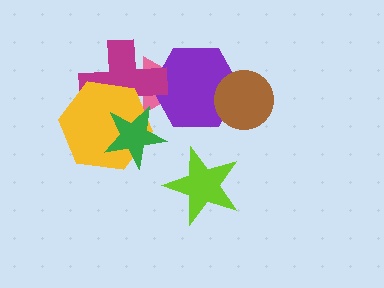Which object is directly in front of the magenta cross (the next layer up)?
The yellow hexagon is directly in front of the magenta cross.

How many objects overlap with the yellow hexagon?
3 objects overlap with the yellow hexagon.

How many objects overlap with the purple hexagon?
3 objects overlap with the purple hexagon.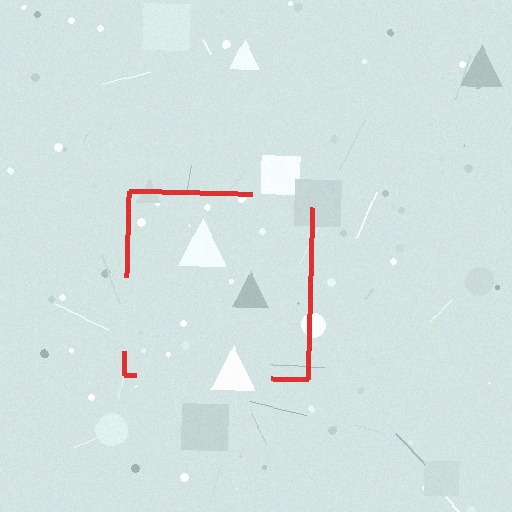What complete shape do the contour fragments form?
The contour fragments form a square.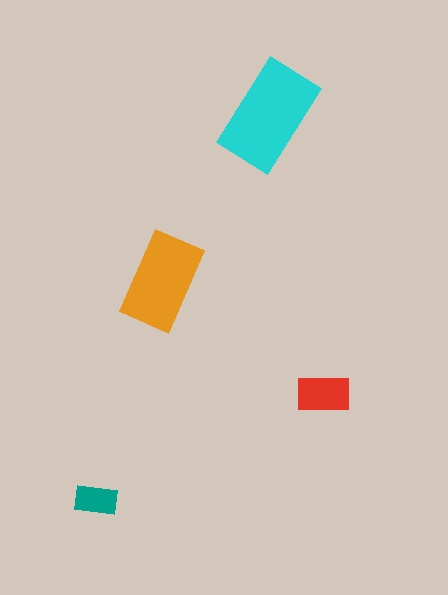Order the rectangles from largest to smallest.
the cyan one, the orange one, the red one, the teal one.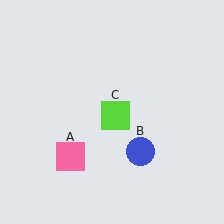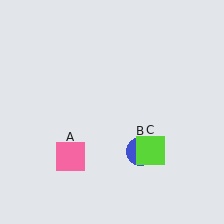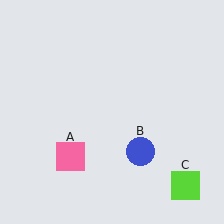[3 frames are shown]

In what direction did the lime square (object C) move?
The lime square (object C) moved down and to the right.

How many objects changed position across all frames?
1 object changed position: lime square (object C).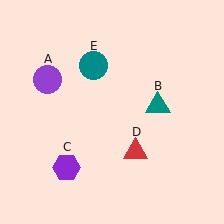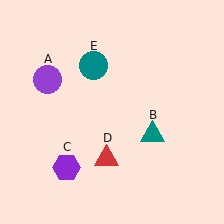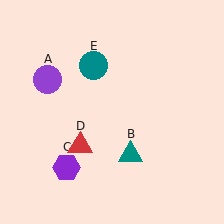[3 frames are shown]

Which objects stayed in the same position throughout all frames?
Purple circle (object A) and purple hexagon (object C) and teal circle (object E) remained stationary.